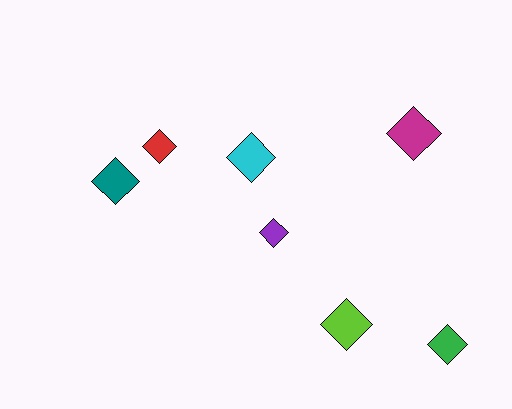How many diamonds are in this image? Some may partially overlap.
There are 7 diamonds.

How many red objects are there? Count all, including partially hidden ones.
There is 1 red object.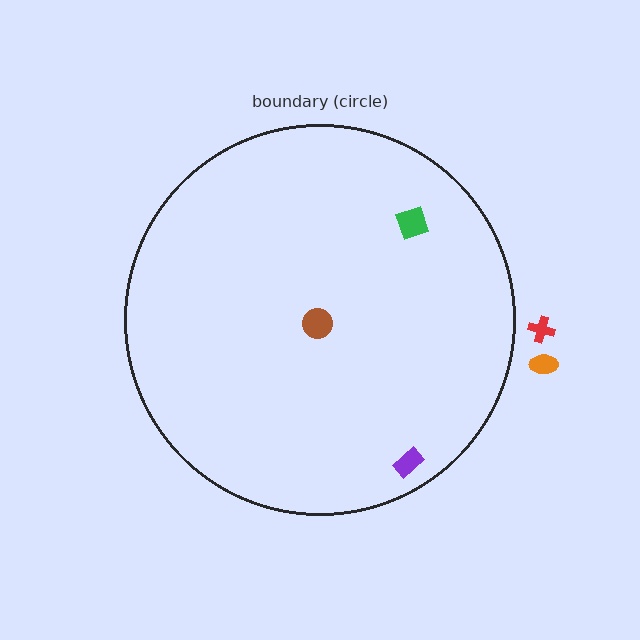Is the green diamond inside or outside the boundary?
Inside.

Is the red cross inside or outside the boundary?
Outside.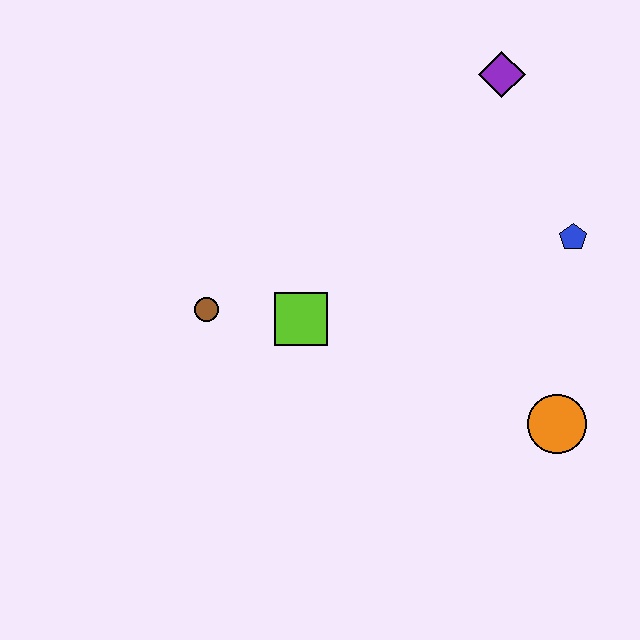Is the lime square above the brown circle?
No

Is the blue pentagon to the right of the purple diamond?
Yes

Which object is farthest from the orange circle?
The brown circle is farthest from the orange circle.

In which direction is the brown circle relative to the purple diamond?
The brown circle is to the left of the purple diamond.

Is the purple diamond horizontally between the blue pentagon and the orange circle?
No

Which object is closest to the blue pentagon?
The purple diamond is closest to the blue pentagon.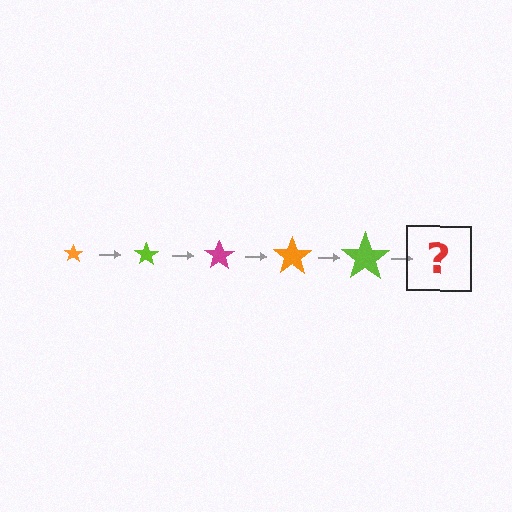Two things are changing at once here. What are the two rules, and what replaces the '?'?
The two rules are that the star grows larger each step and the color cycles through orange, lime, and magenta. The '?' should be a magenta star, larger than the previous one.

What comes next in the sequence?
The next element should be a magenta star, larger than the previous one.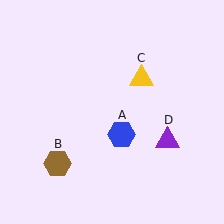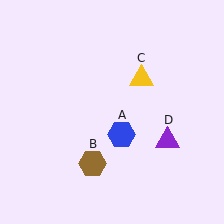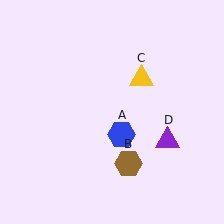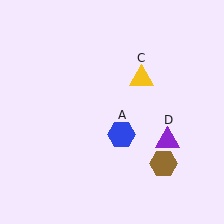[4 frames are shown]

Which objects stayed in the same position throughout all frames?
Blue hexagon (object A) and yellow triangle (object C) and purple triangle (object D) remained stationary.